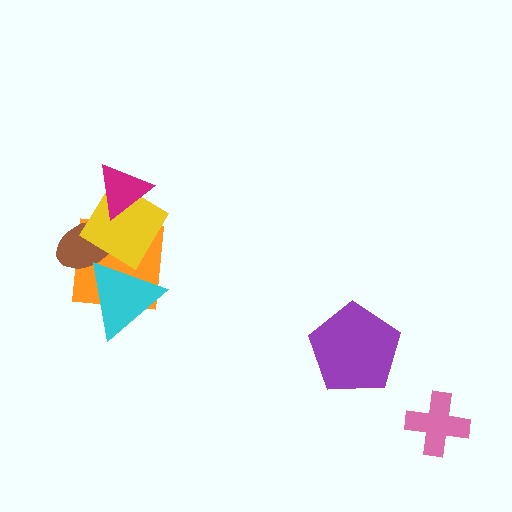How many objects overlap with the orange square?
3 objects overlap with the orange square.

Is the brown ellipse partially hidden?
Yes, it is partially covered by another shape.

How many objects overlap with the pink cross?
0 objects overlap with the pink cross.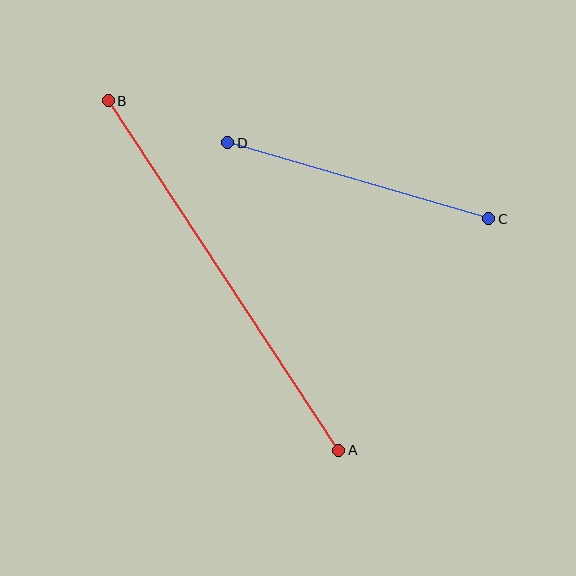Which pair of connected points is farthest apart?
Points A and B are farthest apart.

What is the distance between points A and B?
The distance is approximately 419 pixels.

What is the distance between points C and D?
The distance is approximately 272 pixels.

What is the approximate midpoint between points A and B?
The midpoint is at approximately (223, 276) pixels.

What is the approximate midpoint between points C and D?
The midpoint is at approximately (358, 181) pixels.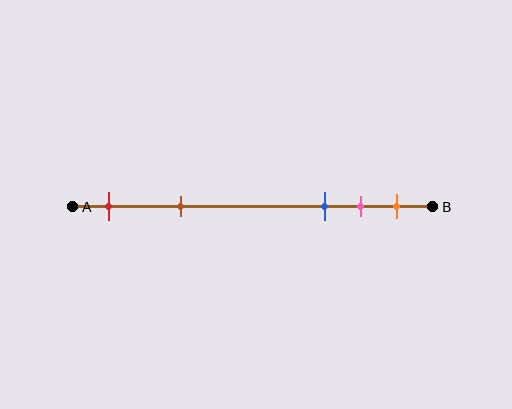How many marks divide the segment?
There are 5 marks dividing the segment.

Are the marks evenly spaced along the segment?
No, the marks are not evenly spaced.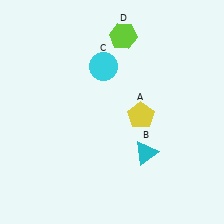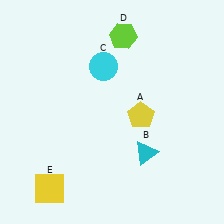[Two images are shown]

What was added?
A yellow square (E) was added in Image 2.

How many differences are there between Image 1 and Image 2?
There is 1 difference between the two images.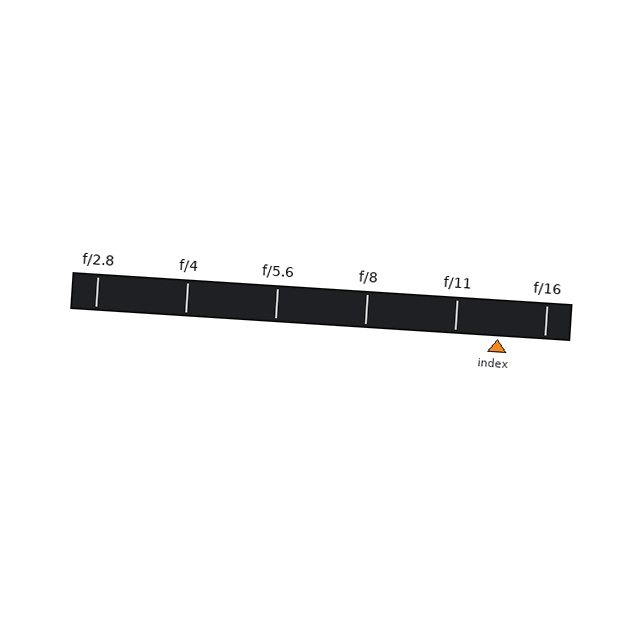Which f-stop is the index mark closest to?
The index mark is closest to f/11.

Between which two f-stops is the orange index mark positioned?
The index mark is between f/11 and f/16.